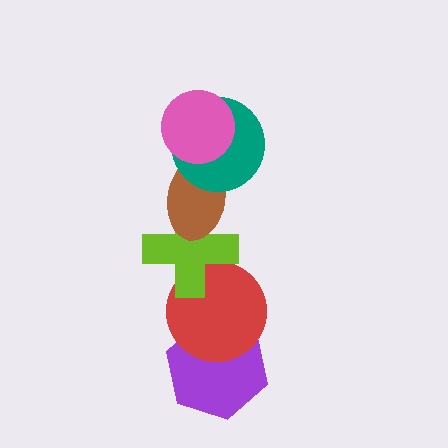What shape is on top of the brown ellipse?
The teal circle is on top of the brown ellipse.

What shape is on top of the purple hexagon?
The red circle is on top of the purple hexagon.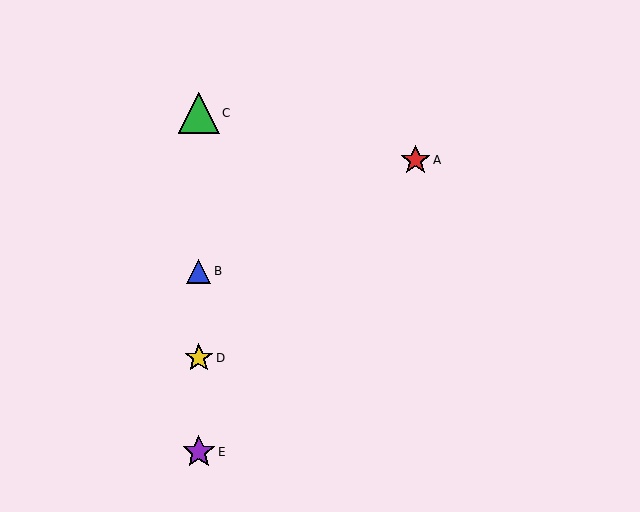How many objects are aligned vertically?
4 objects (B, C, D, E) are aligned vertically.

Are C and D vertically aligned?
Yes, both are at x≈199.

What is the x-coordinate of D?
Object D is at x≈199.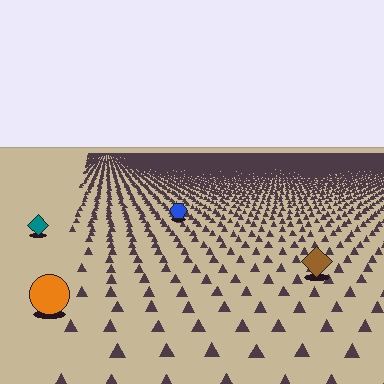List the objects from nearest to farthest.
From nearest to farthest: the orange circle, the brown diamond, the teal diamond, the blue hexagon.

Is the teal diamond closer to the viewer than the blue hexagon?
Yes. The teal diamond is closer — you can tell from the texture gradient: the ground texture is coarser near it.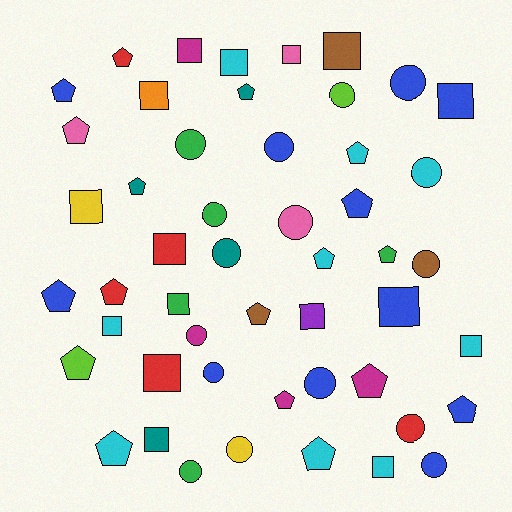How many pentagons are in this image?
There are 18 pentagons.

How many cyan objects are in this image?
There are 9 cyan objects.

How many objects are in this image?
There are 50 objects.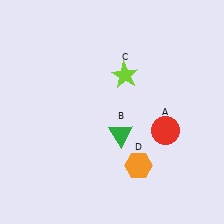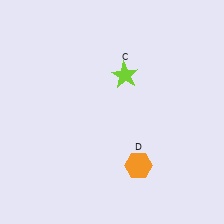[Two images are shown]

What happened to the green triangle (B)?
The green triangle (B) was removed in Image 2. It was in the bottom-right area of Image 1.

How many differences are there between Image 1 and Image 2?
There are 2 differences between the two images.